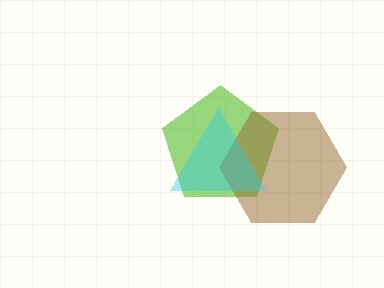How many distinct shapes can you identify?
There are 3 distinct shapes: a lime pentagon, a brown hexagon, a cyan triangle.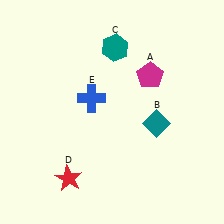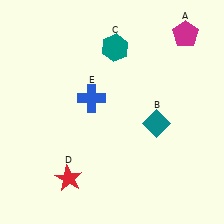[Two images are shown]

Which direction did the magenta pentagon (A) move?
The magenta pentagon (A) moved up.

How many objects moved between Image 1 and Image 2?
1 object moved between the two images.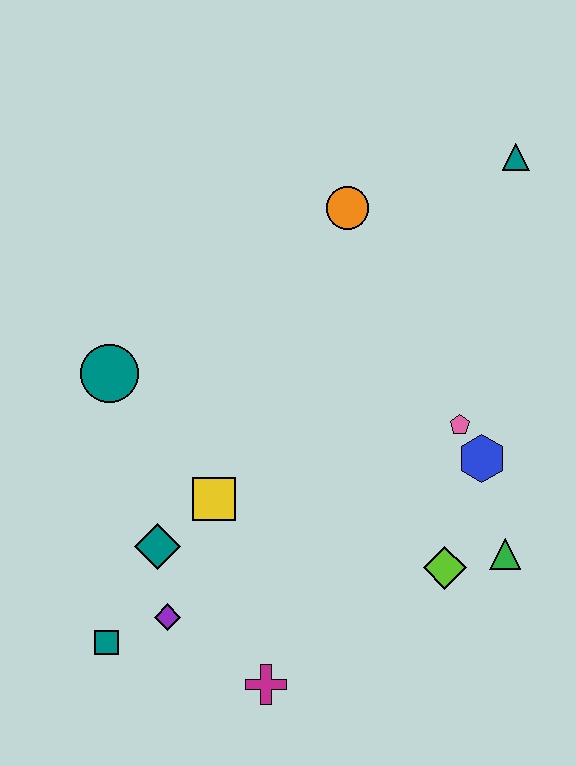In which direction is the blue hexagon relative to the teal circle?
The blue hexagon is to the right of the teal circle.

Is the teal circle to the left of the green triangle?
Yes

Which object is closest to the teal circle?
The yellow square is closest to the teal circle.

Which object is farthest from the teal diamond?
The teal triangle is farthest from the teal diamond.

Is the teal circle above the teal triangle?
No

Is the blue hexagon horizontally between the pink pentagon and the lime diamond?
No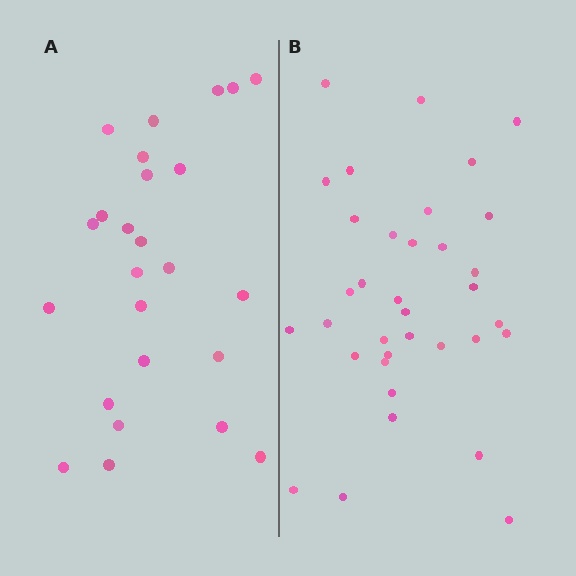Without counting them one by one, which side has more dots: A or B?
Region B (the right region) has more dots.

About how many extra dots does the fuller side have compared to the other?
Region B has roughly 10 or so more dots than region A.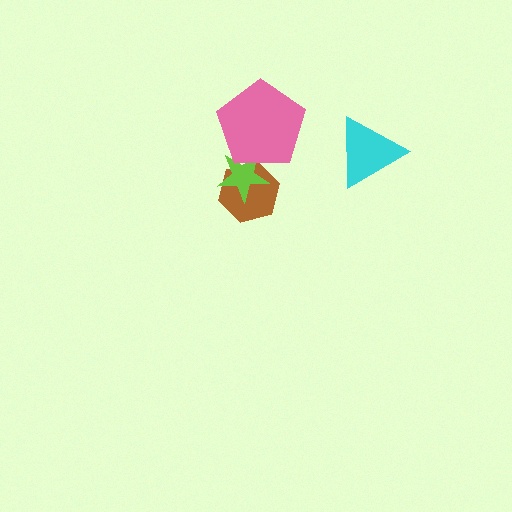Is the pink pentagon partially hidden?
No, no other shape covers it.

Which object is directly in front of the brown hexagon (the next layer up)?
The lime star is directly in front of the brown hexagon.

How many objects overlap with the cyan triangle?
0 objects overlap with the cyan triangle.